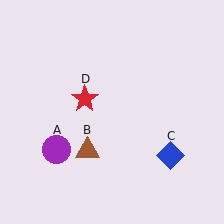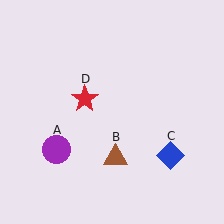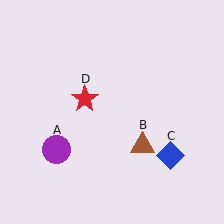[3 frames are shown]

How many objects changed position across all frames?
1 object changed position: brown triangle (object B).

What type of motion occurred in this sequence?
The brown triangle (object B) rotated counterclockwise around the center of the scene.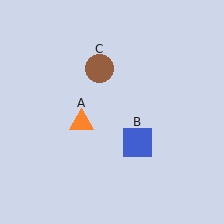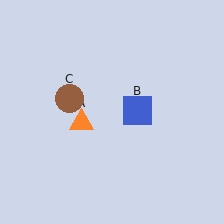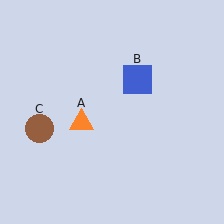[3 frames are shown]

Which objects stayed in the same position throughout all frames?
Orange triangle (object A) remained stationary.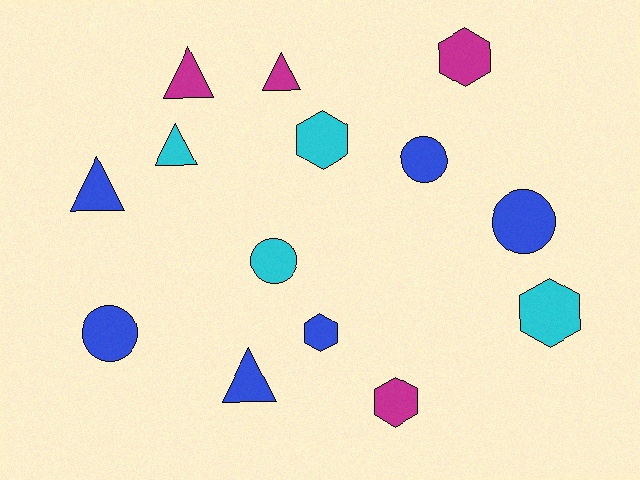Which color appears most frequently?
Blue, with 6 objects.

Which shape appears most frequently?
Triangle, with 5 objects.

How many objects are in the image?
There are 14 objects.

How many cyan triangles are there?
There is 1 cyan triangle.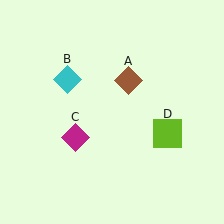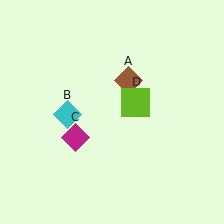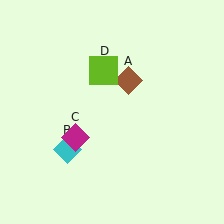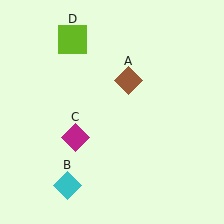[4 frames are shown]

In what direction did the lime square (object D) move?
The lime square (object D) moved up and to the left.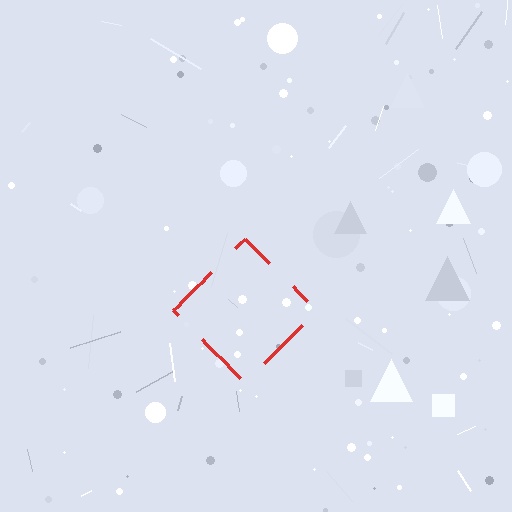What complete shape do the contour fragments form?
The contour fragments form a diamond.